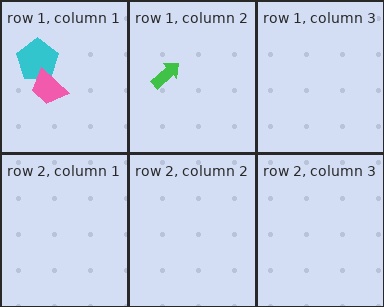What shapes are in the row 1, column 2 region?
The green arrow.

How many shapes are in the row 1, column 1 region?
2.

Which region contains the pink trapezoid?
The row 1, column 1 region.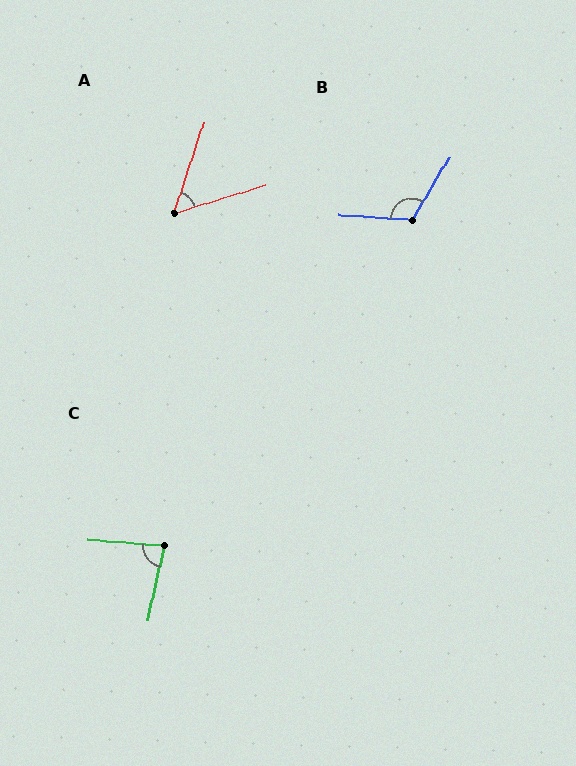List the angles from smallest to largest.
A (55°), C (82°), B (117°).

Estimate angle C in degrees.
Approximately 82 degrees.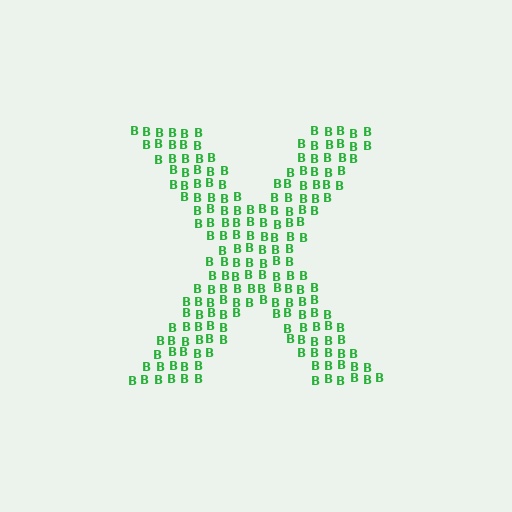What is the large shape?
The large shape is the letter X.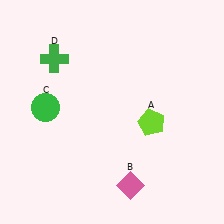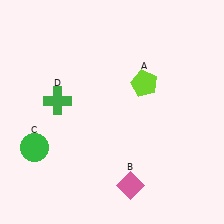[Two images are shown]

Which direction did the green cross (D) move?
The green cross (D) moved down.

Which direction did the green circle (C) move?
The green circle (C) moved down.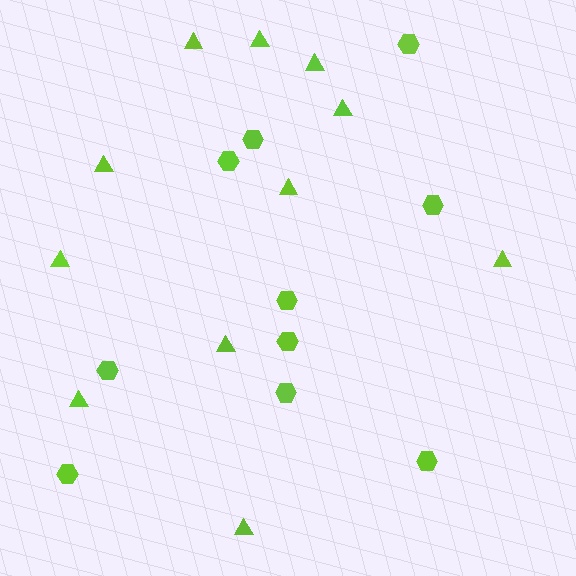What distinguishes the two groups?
There are 2 groups: one group of triangles (11) and one group of hexagons (10).